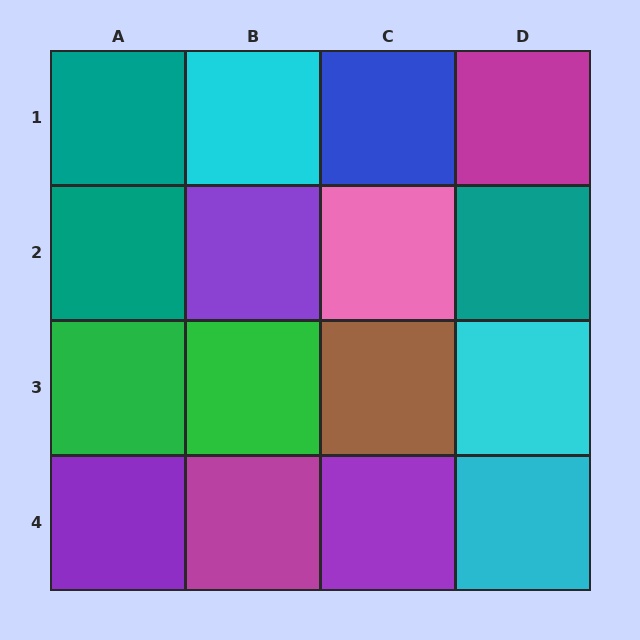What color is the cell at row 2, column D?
Teal.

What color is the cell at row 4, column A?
Purple.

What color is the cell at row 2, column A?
Teal.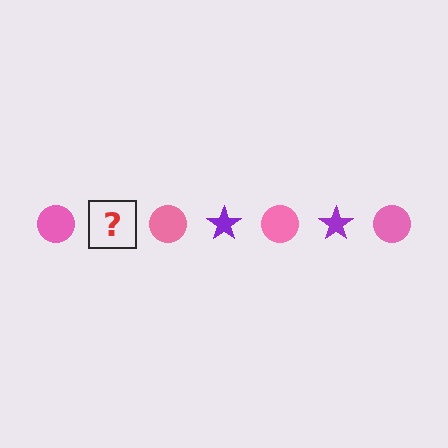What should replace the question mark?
The question mark should be replaced with a purple star.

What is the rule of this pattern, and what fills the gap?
The rule is that the pattern alternates between pink circle and purple star. The gap should be filled with a purple star.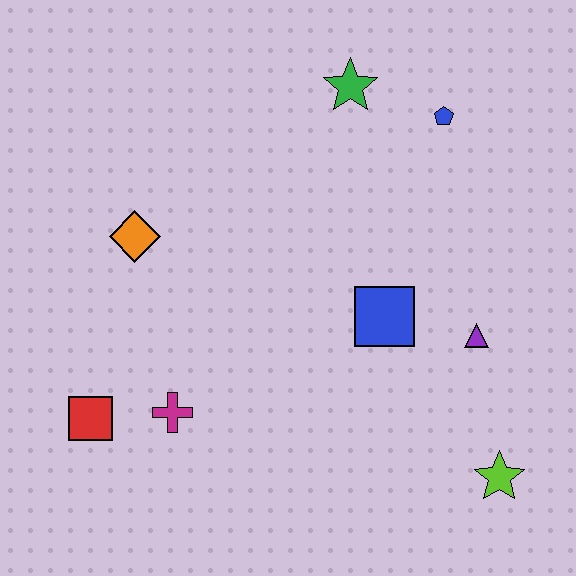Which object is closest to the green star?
The blue pentagon is closest to the green star.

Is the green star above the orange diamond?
Yes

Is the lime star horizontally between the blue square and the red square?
No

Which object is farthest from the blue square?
The red square is farthest from the blue square.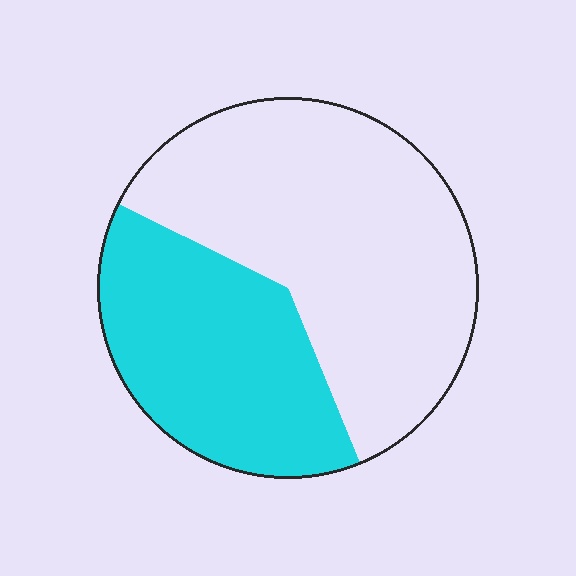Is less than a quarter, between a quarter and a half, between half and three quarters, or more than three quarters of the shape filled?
Between a quarter and a half.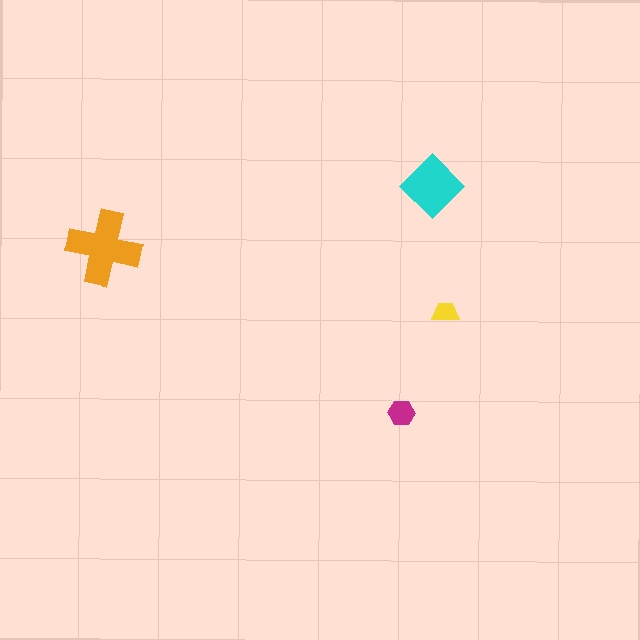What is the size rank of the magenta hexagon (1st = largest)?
3rd.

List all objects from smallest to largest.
The yellow trapezoid, the magenta hexagon, the cyan diamond, the orange cross.